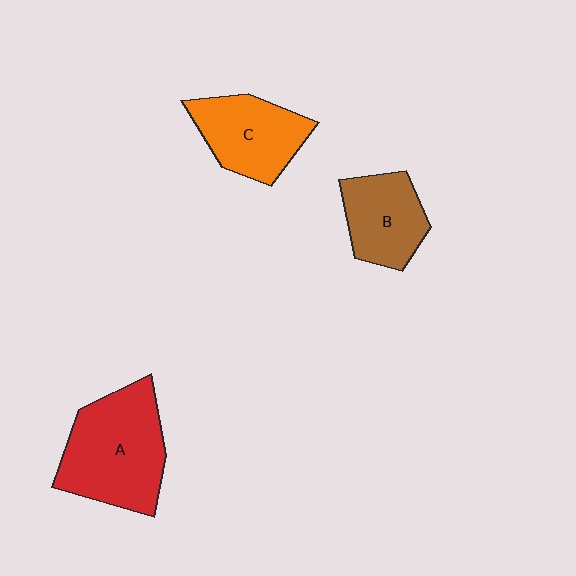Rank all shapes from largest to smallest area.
From largest to smallest: A (red), C (orange), B (brown).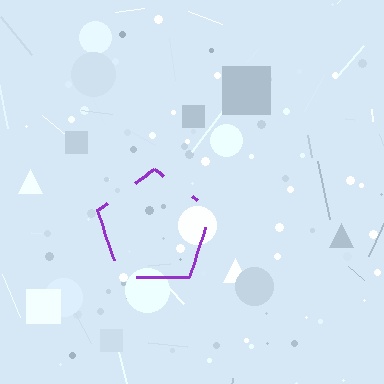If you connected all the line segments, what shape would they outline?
They would outline a pentagon.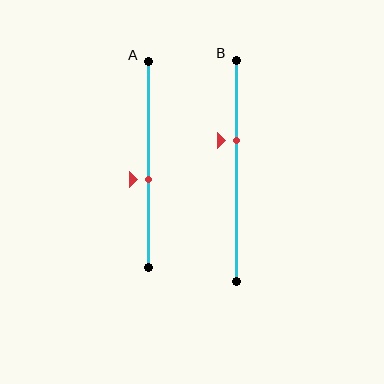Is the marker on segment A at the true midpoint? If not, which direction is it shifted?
No, the marker on segment A is shifted downward by about 7% of the segment length.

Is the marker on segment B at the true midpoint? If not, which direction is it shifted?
No, the marker on segment B is shifted upward by about 14% of the segment length.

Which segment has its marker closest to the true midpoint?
Segment A has its marker closest to the true midpoint.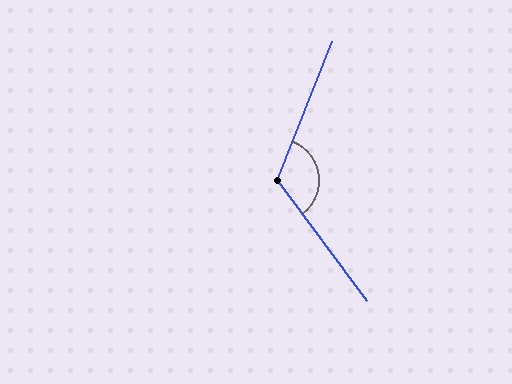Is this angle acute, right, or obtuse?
It is obtuse.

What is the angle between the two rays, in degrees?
Approximately 122 degrees.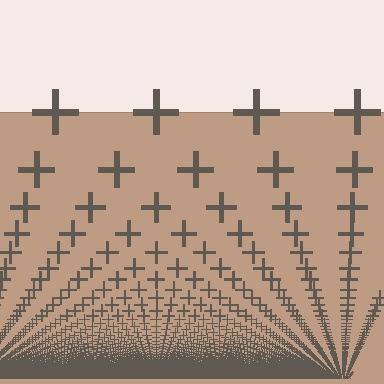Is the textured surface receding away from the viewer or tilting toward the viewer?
The surface appears to tilt toward the viewer. Texture elements get larger and sparser toward the top.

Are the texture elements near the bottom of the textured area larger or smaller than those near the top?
Smaller. The gradient is inverted — elements near the bottom are smaller and denser.